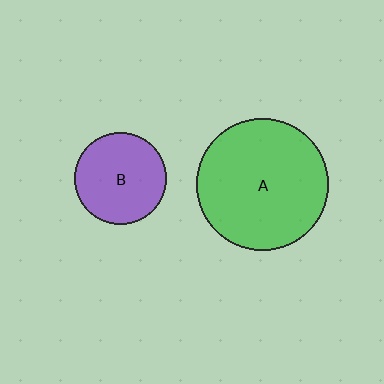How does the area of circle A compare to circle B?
Approximately 2.1 times.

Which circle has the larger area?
Circle A (green).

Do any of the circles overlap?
No, none of the circles overlap.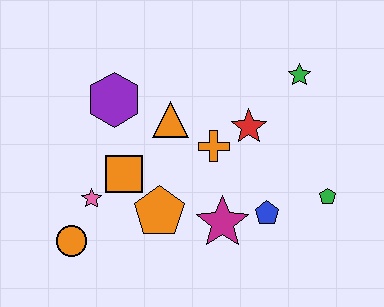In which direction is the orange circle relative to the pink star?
The orange circle is below the pink star.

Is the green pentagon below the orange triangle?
Yes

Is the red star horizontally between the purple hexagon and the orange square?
No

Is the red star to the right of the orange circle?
Yes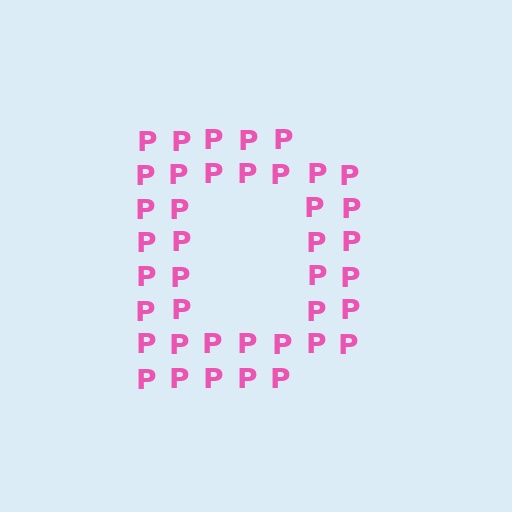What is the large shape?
The large shape is the letter D.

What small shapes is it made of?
It is made of small letter P's.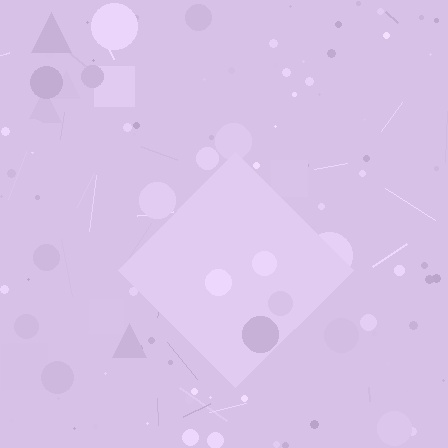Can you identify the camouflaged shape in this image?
The camouflaged shape is a diamond.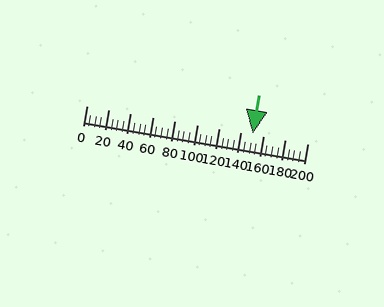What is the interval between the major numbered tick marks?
The major tick marks are spaced 20 units apart.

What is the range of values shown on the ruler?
The ruler shows values from 0 to 200.